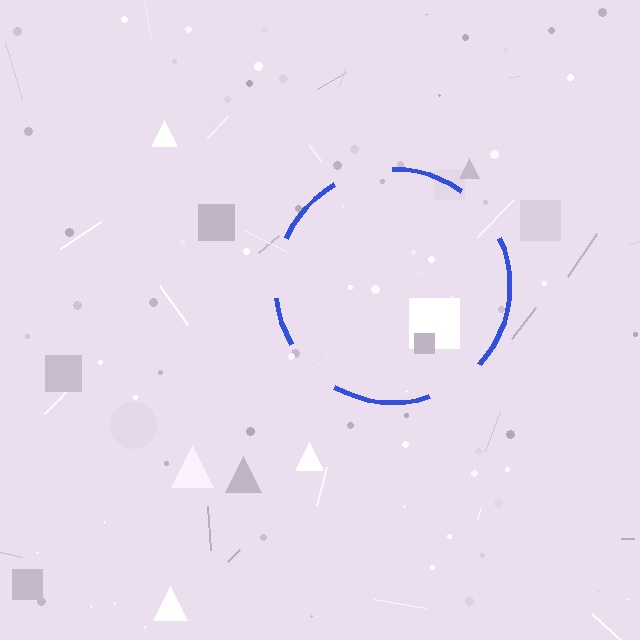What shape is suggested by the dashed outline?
The dashed outline suggests a circle.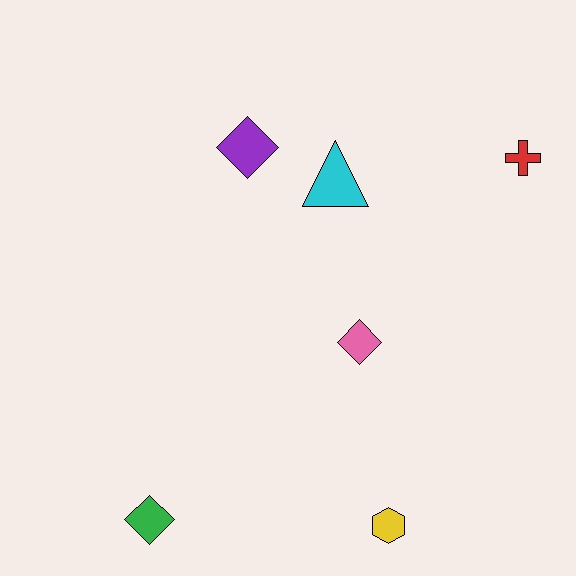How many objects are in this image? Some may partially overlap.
There are 6 objects.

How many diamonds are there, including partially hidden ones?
There are 3 diamonds.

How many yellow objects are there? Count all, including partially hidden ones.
There is 1 yellow object.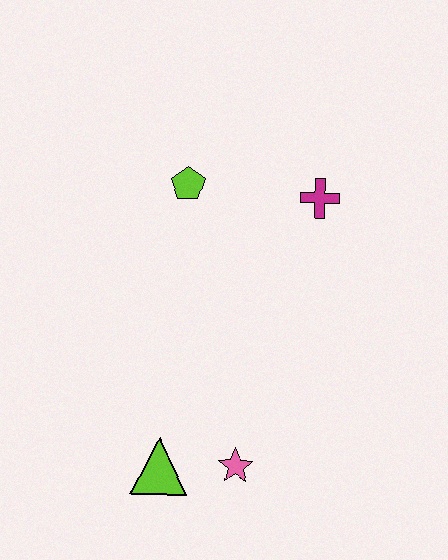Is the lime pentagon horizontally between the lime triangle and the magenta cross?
Yes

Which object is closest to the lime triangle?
The pink star is closest to the lime triangle.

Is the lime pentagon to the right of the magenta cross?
No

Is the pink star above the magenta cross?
No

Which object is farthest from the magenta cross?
The lime triangle is farthest from the magenta cross.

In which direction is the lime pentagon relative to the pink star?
The lime pentagon is above the pink star.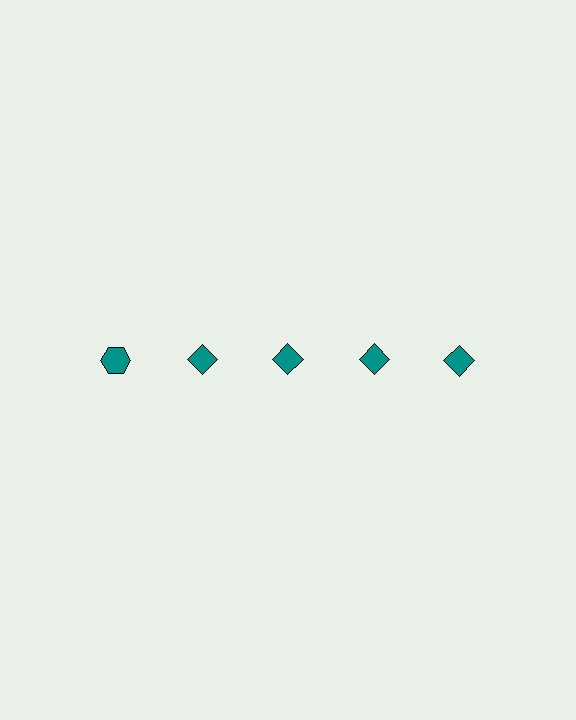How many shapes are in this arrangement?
There are 5 shapes arranged in a grid pattern.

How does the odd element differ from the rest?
It has a different shape: hexagon instead of diamond.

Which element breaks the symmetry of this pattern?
The teal hexagon in the top row, leftmost column breaks the symmetry. All other shapes are teal diamonds.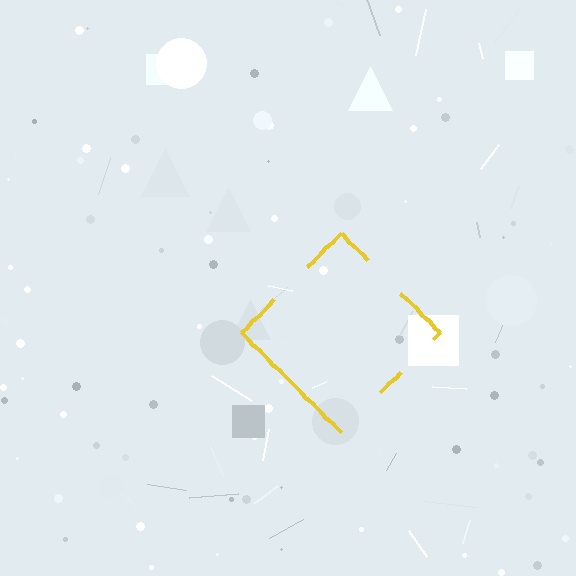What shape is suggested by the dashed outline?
The dashed outline suggests a diamond.